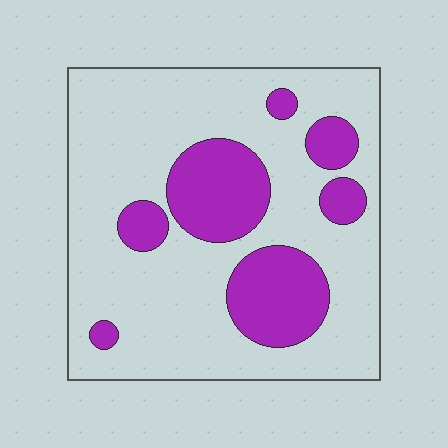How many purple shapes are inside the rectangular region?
7.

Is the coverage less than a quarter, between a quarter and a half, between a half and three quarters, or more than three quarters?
Between a quarter and a half.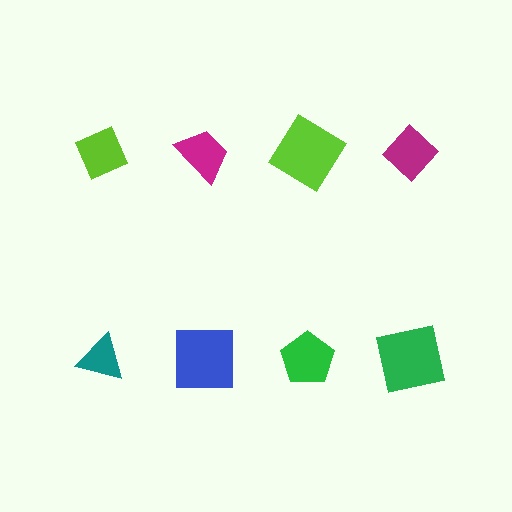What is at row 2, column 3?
A green pentagon.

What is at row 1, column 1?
A lime diamond.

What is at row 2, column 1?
A teal triangle.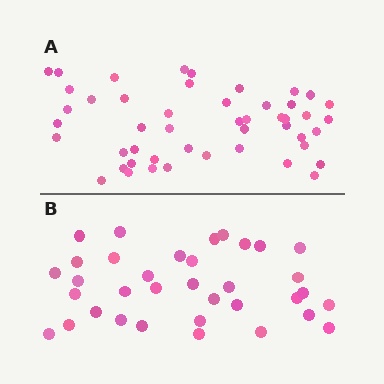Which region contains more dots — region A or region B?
Region A (the top region) has more dots.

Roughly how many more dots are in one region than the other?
Region A has approximately 15 more dots than region B.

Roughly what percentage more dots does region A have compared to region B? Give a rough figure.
About 35% more.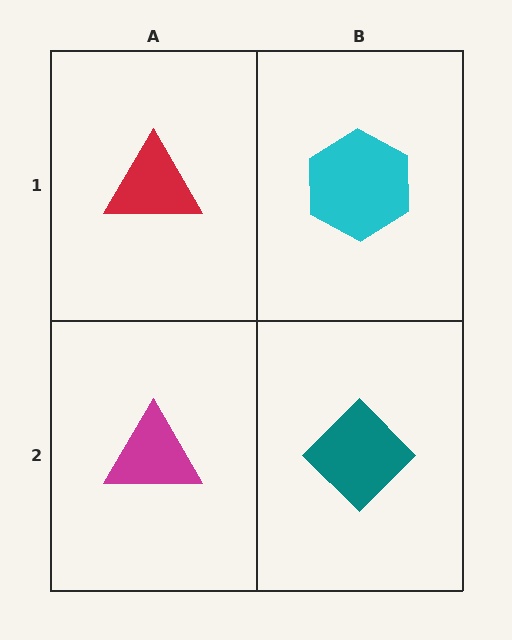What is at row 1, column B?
A cyan hexagon.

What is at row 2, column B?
A teal diamond.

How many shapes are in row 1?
2 shapes.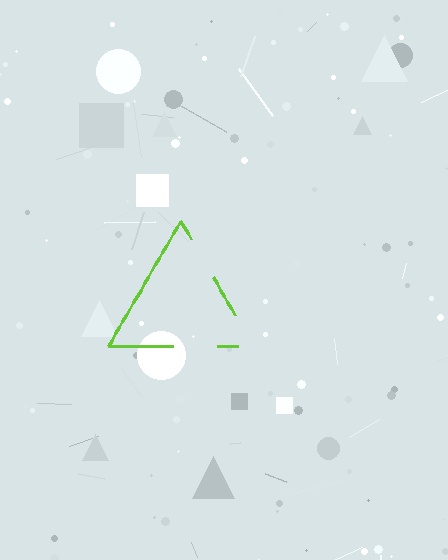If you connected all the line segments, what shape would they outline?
They would outline a triangle.